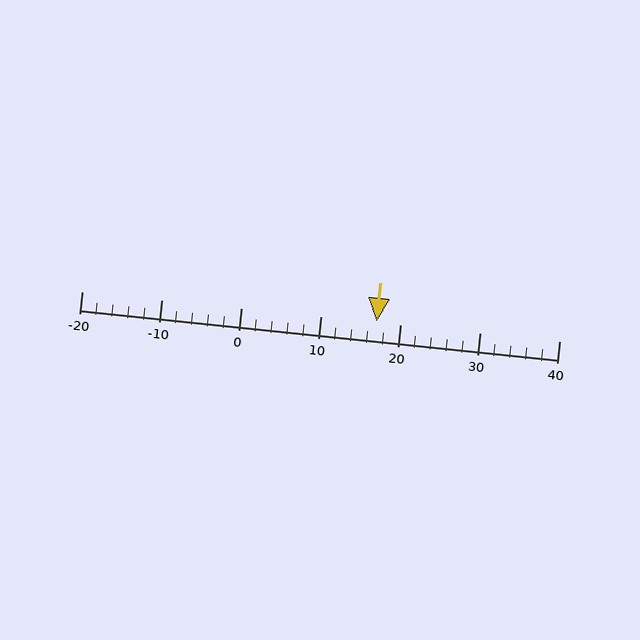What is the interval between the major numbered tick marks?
The major tick marks are spaced 10 units apart.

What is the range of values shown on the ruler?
The ruler shows values from -20 to 40.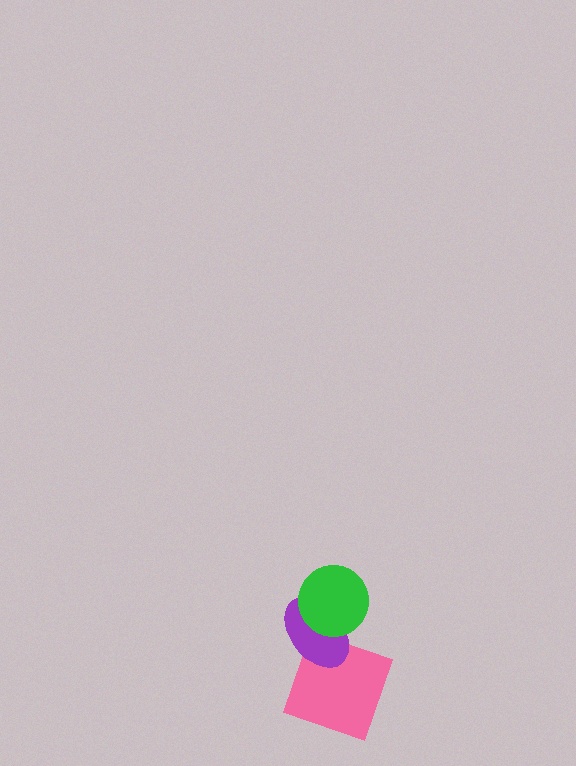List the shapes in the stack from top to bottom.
From top to bottom: the green circle, the purple ellipse, the pink square.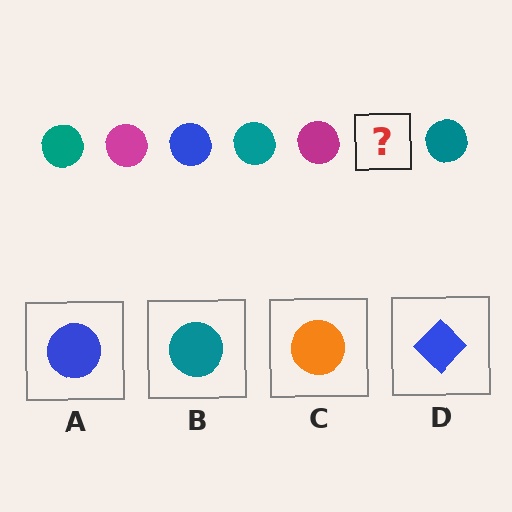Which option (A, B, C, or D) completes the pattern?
A.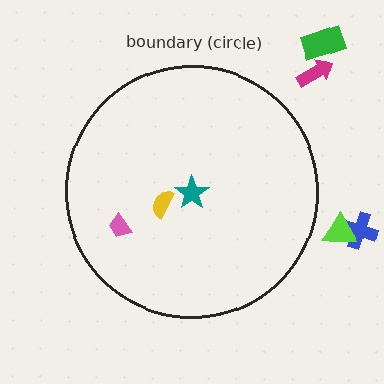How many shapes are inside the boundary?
3 inside, 4 outside.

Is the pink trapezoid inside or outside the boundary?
Inside.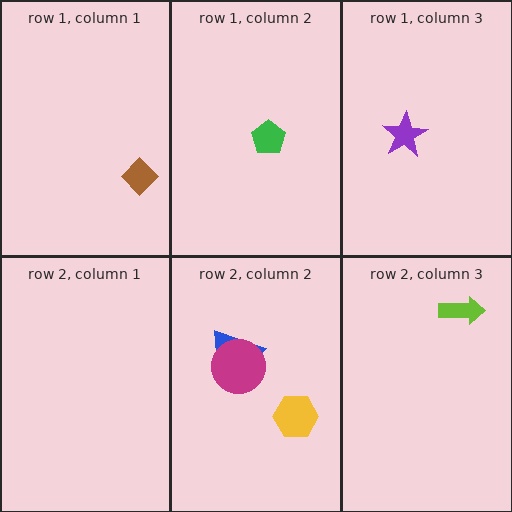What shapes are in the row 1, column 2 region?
The green pentagon.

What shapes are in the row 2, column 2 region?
The yellow hexagon, the blue trapezoid, the magenta circle.